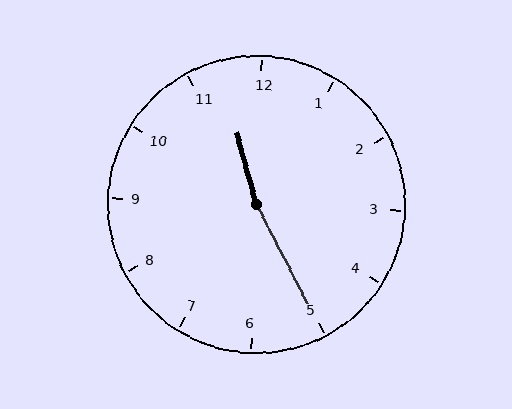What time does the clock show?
11:25.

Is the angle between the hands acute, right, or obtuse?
It is obtuse.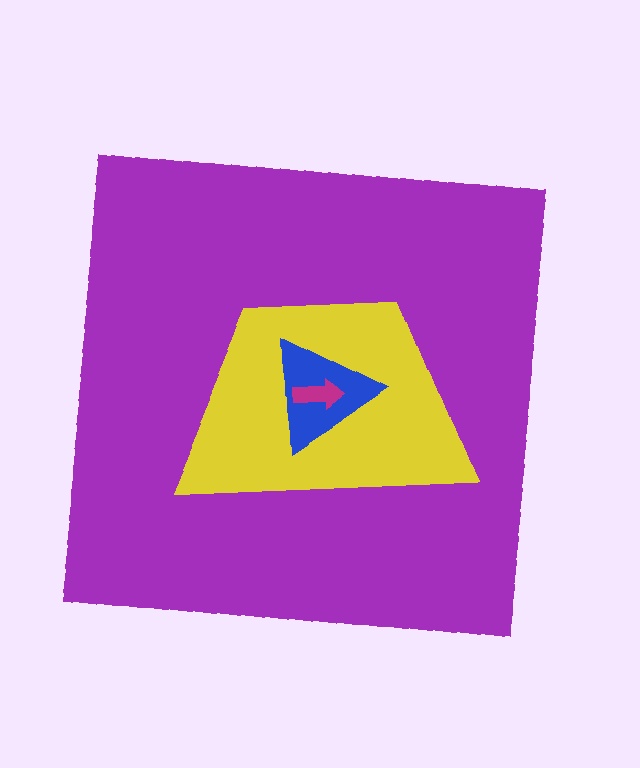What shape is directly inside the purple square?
The yellow trapezoid.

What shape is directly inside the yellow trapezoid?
The blue triangle.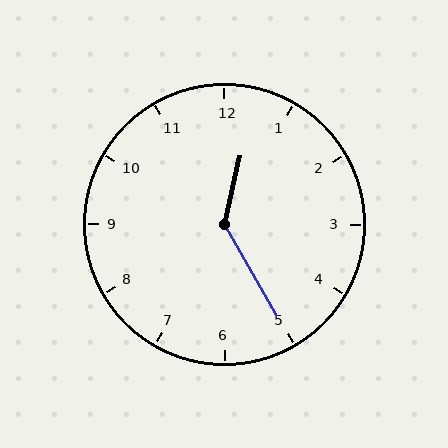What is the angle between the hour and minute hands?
Approximately 138 degrees.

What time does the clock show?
12:25.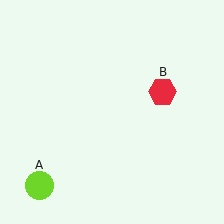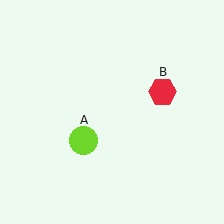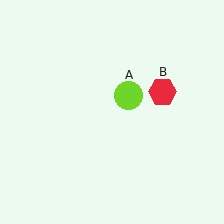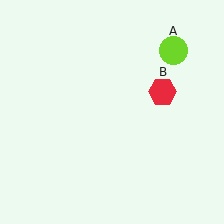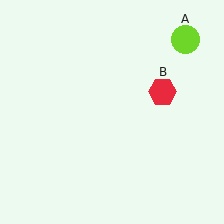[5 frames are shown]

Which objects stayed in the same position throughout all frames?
Red hexagon (object B) remained stationary.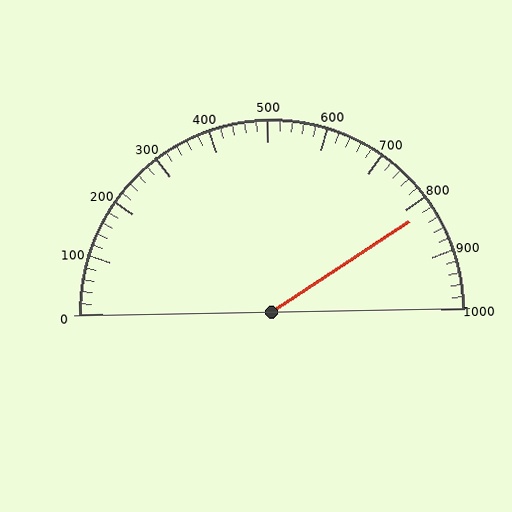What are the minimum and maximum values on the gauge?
The gauge ranges from 0 to 1000.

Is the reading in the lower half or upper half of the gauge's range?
The reading is in the upper half of the range (0 to 1000).